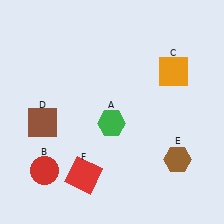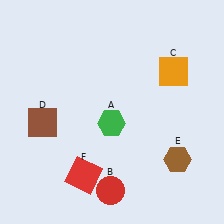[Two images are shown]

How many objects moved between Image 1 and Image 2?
1 object moved between the two images.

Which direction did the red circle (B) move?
The red circle (B) moved right.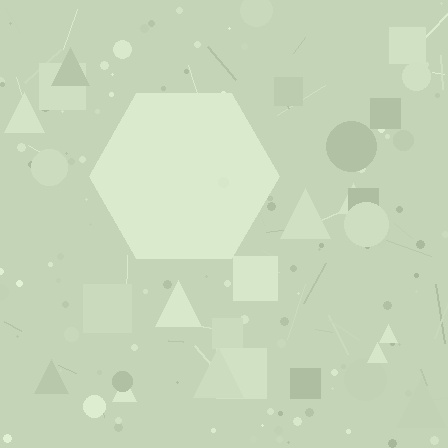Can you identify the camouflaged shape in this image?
The camouflaged shape is a hexagon.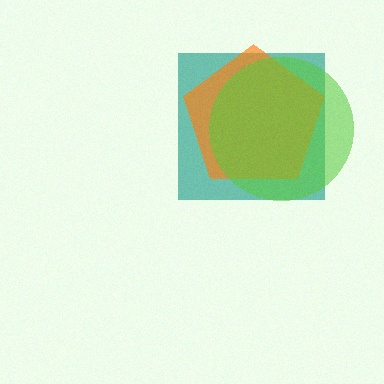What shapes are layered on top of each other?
The layered shapes are: a teal square, an orange pentagon, a lime circle.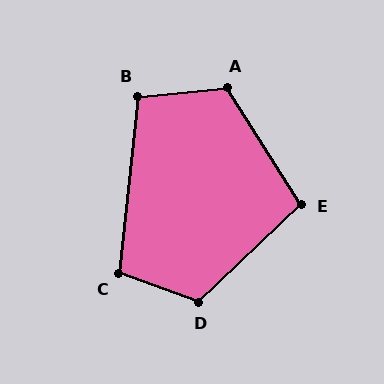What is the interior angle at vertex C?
Approximately 103 degrees (obtuse).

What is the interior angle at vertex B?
Approximately 102 degrees (obtuse).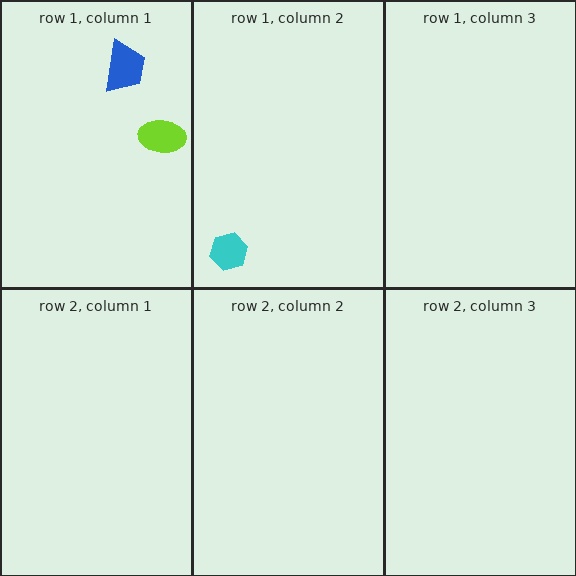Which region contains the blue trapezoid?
The row 1, column 1 region.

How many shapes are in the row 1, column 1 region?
2.